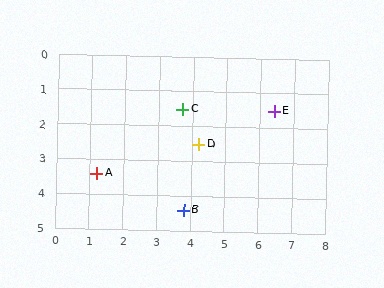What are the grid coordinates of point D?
Point D is at approximately (4.2, 2.5).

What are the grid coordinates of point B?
Point B is at approximately (3.8, 4.4).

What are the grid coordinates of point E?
Point E is at approximately (6.4, 1.5).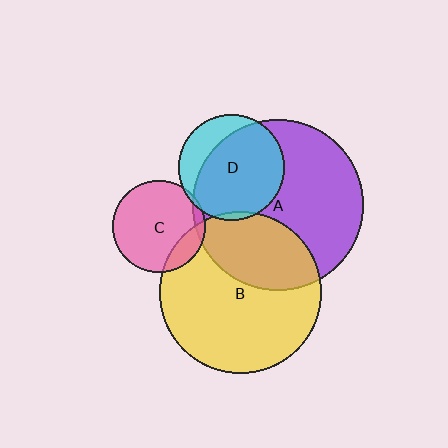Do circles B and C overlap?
Yes.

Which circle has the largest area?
Circle A (purple).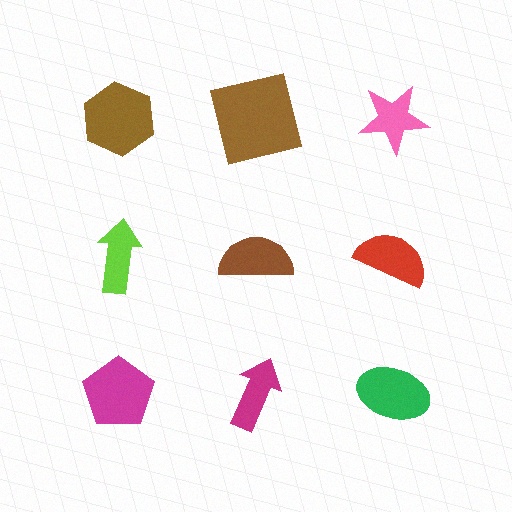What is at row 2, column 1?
A lime arrow.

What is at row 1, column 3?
A pink star.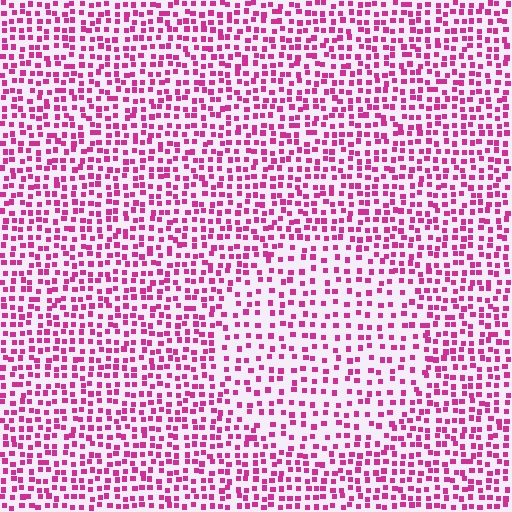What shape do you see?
I see a circle.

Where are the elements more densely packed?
The elements are more densely packed outside the circle boundary.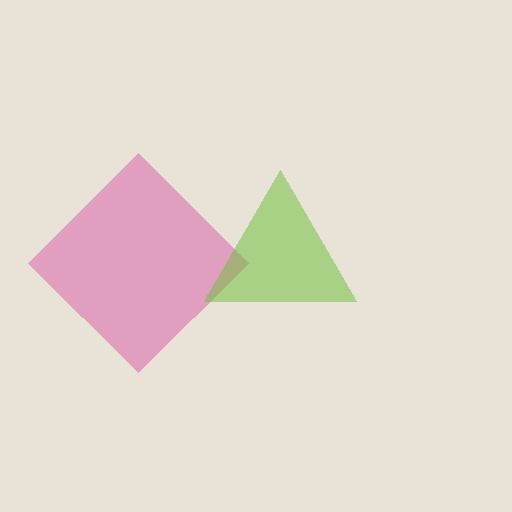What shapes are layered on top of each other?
The layered shapes are: a magenta diamond, a lime triangle.